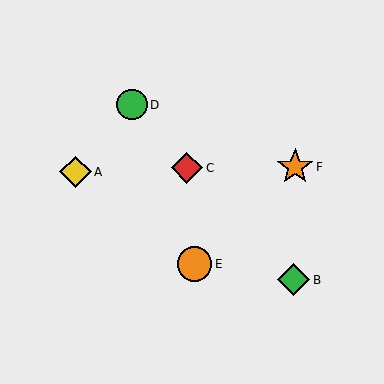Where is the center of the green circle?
The center of the green circle is at (132, 105).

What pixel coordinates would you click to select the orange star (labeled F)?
Click at (295, 167) to select the orange star F.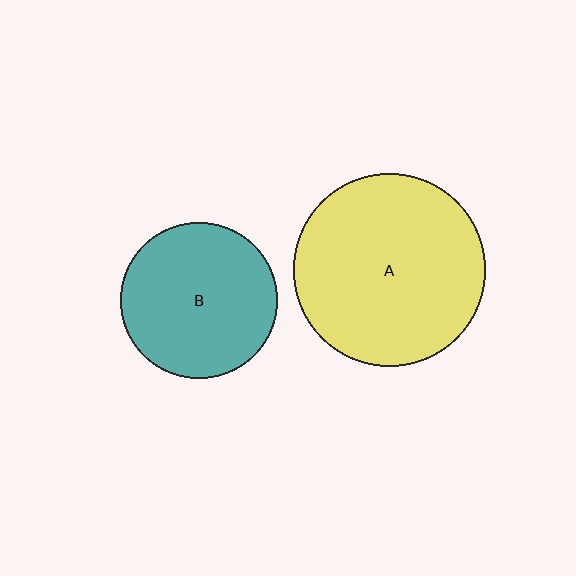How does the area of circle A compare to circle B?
Approximately 1.5 times.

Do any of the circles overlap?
No, none of the circles overlap.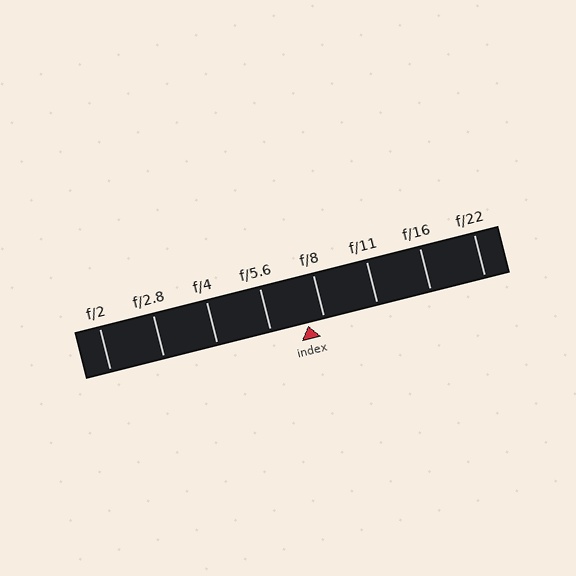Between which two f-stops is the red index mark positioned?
The index mark is between f/5.6 and f/8.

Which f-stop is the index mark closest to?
The index mark is closest to f/8.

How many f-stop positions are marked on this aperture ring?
There are 8 f-stop positions marked.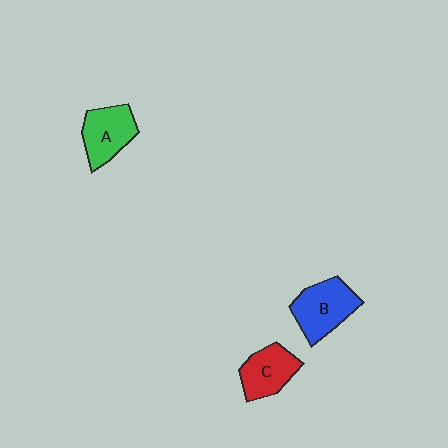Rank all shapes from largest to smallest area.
From largest to smallest: B (blue), A (green), C (red).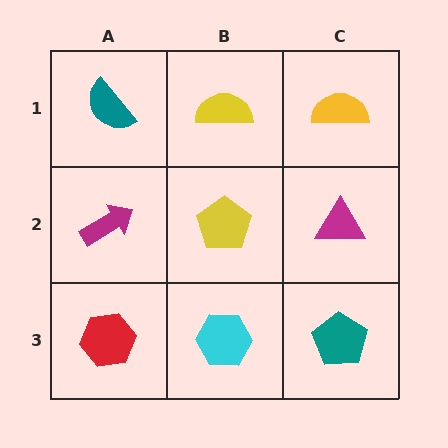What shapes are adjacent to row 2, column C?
A yellow semicircle (row 1, column C), a teal pentagon (row 3, column C), a yellow pentagon (row 2, column B).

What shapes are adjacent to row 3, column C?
A magenta triangle (row 2, column C), a cyan hexagon (row 3, column B).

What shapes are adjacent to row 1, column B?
A yellow pentagon (row 2, column B), a teal semicircle (row 1, column A), a yellow semicircle (row 1, column C).